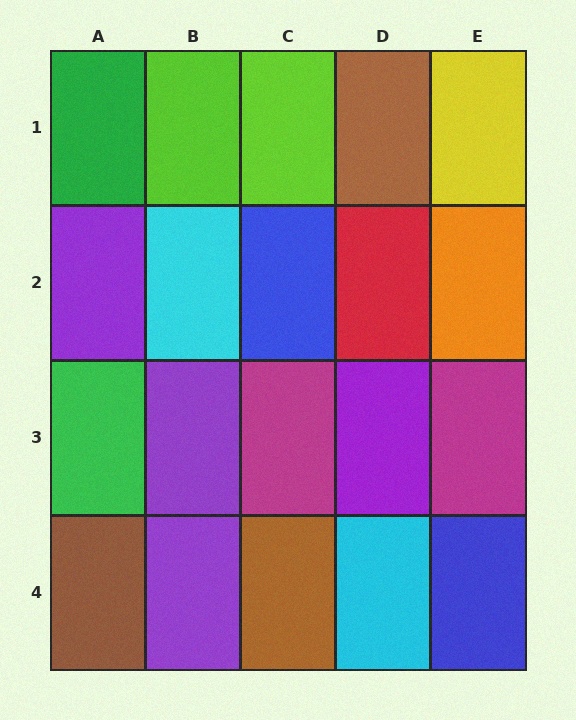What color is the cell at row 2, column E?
Orange.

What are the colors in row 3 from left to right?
Green, purple, magenta, purple, magenta.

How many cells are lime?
2 cells are lime.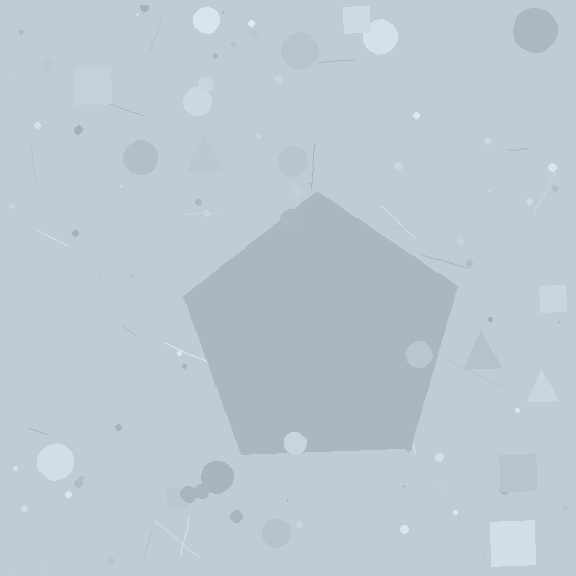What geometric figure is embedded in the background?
A pentagon is embedded in the background.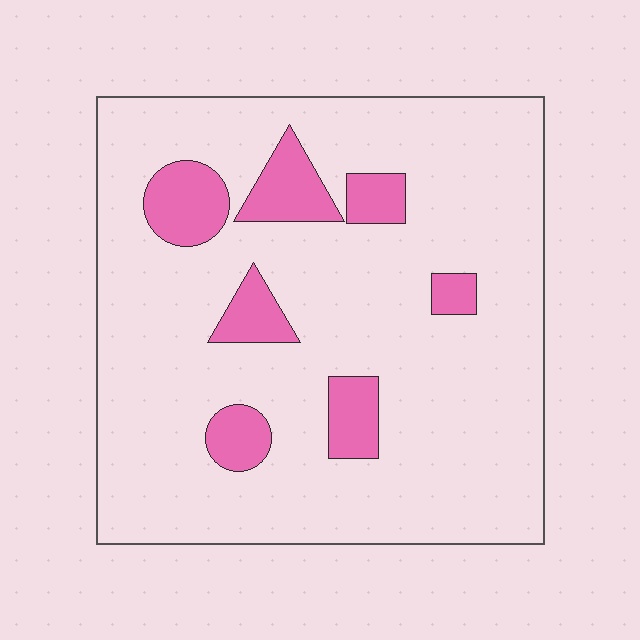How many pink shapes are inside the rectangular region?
7.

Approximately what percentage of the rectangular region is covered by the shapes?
Approximately 15%.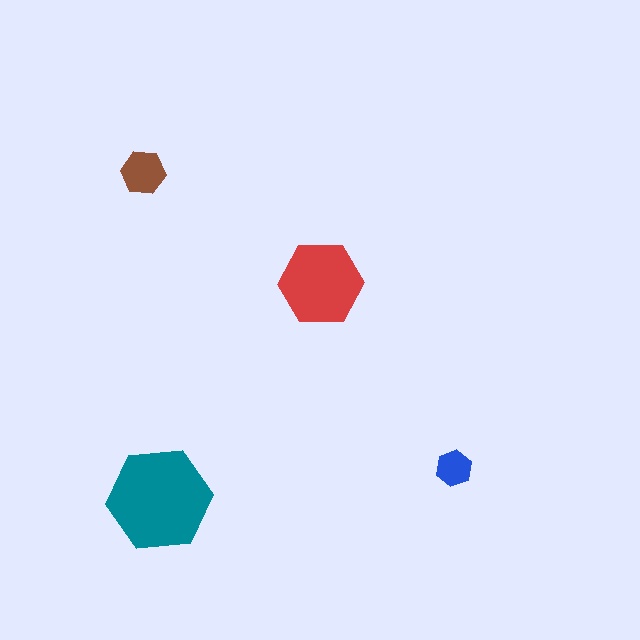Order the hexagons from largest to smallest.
the teal one, the red one, the brown one, the blue one.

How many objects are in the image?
There are 4 objects in the image.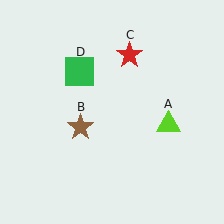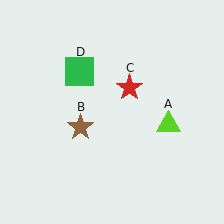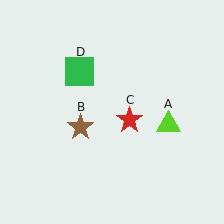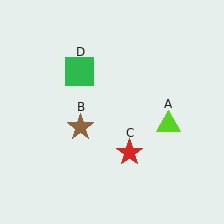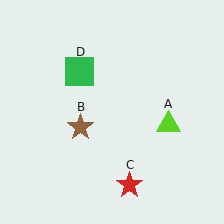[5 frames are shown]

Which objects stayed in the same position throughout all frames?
Lime triangle (object A) and brown star (object B) and green square (object D) remained stationary.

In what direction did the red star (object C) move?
The red star (object C) moved down.